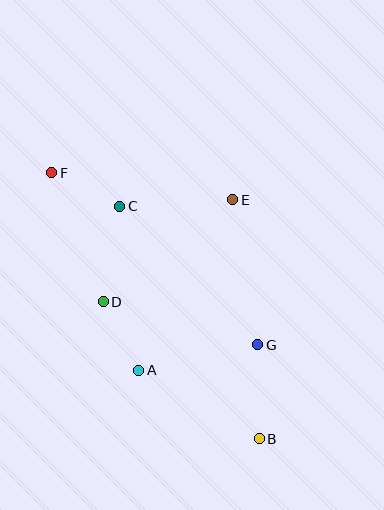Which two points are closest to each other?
Points C and F are closest to each other.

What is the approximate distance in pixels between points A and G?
The distance between A and G is approximately 122 pixels.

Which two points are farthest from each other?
Points B and F are farthest from each other.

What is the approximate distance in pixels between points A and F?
The distance between A and F is approximately 216 pixels.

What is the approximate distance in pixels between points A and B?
The distance between A and B is approximately 139 pixels.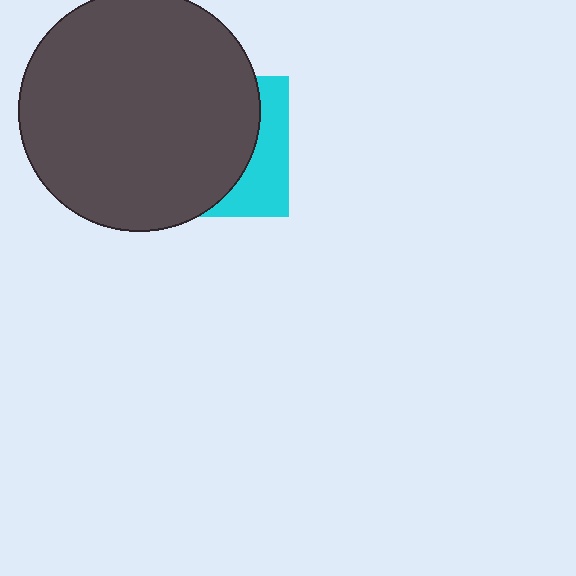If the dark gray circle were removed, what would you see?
You would see the complete cyan square.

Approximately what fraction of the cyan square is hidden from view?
Roughly 70% of the cyan square is hidden behind the dark gray circle.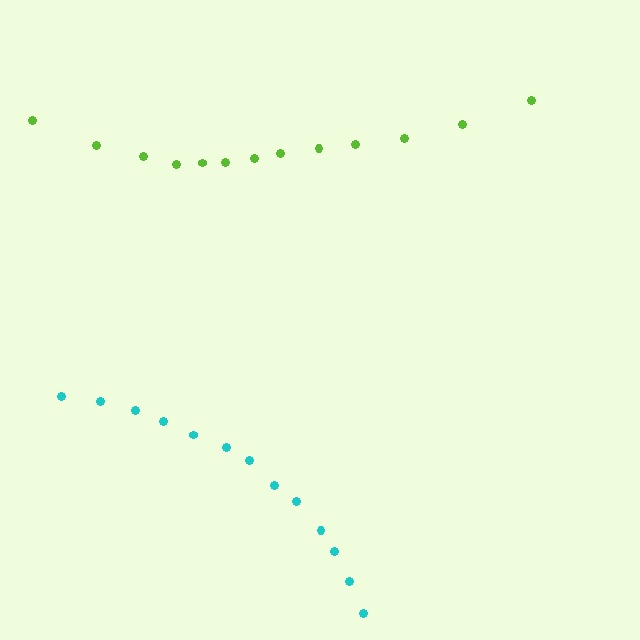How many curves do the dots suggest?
There are 2 distinct paths.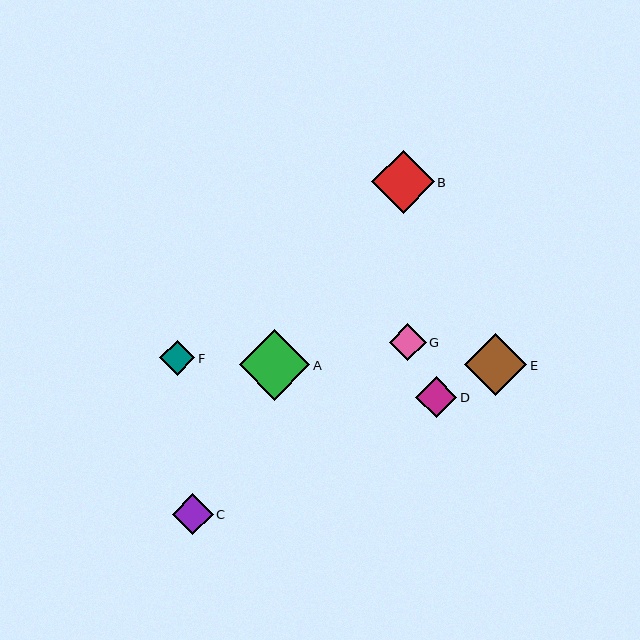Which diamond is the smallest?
Diamond F is the smallest with a size of approximately 35 pixels.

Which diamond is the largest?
Diamond A is the largest with a size of approximately 71 pixels.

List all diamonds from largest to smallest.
From largest to smallest: A, B, E, D, C, G, F.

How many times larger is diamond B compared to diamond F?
Diamond B is approximately 1.8 times the size of diamond F.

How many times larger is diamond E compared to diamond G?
Diamond E is approximately 1.7 times the size of diamond G.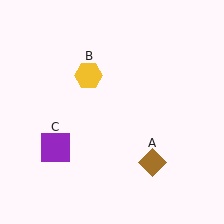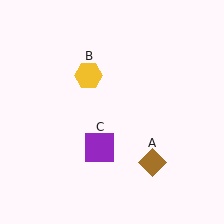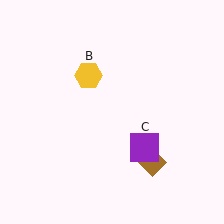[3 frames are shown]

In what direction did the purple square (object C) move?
The purple square (object C) moved right.